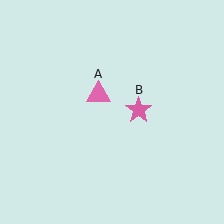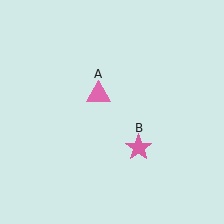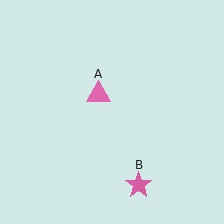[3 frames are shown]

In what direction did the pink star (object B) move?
The pink star (object B) moved down.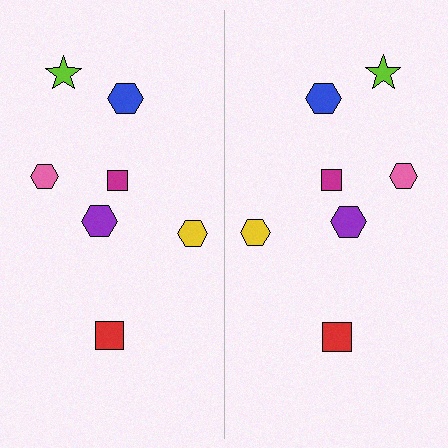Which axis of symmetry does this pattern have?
The pattern has a vertical axis of symmetry running through the center of the image.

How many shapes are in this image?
There are 14 shapes in this image.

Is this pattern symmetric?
Yes, this pattern has bilateral (reflection) symmetry.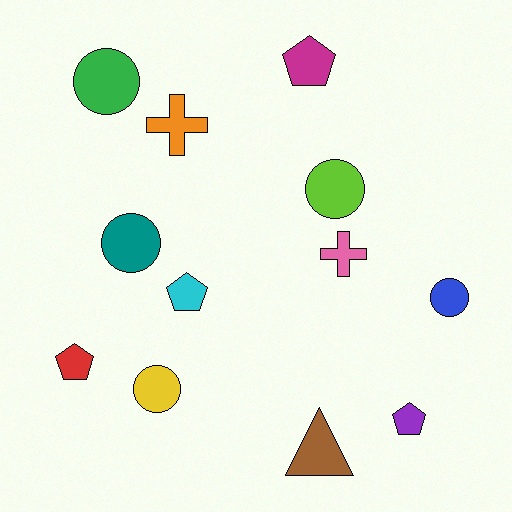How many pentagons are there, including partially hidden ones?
There are 4 pentagons.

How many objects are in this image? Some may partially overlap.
There are 12 objects.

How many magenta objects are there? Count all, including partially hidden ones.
There is 1 magenta object.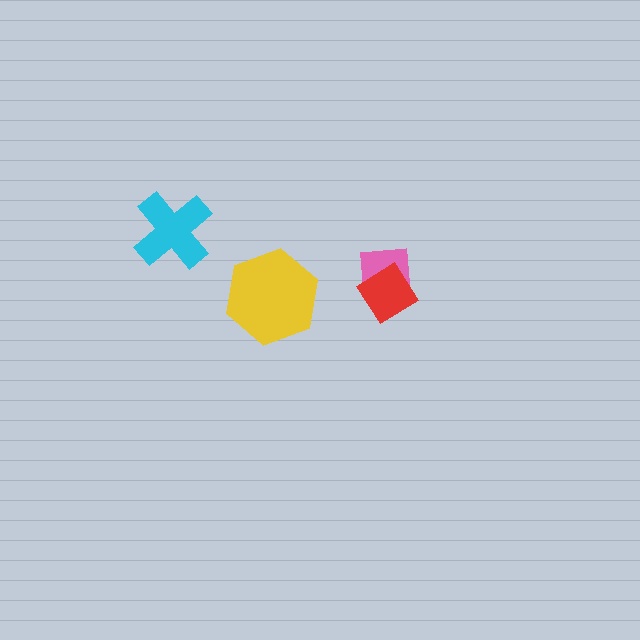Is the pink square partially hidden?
Yes, it is partially covered by another shape.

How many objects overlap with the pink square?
1 object overlaps with the pink square.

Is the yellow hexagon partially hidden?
No, no other shape covers it.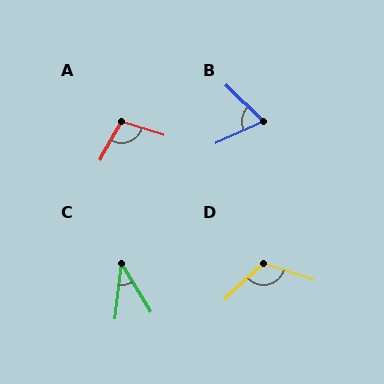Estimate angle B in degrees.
Approximately 69 degrees.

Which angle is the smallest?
C, at approximately 38 degrees.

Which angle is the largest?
D, at approximately 119 degrees.